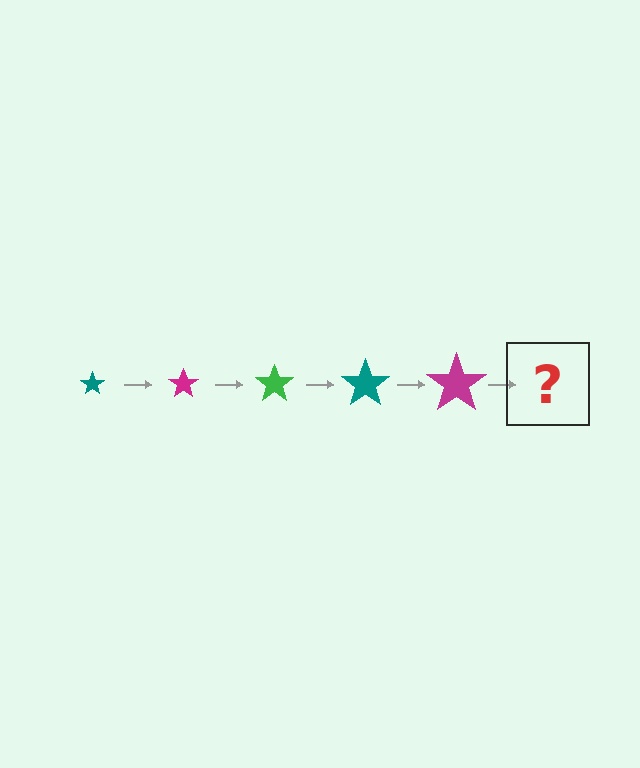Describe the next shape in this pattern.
It should be a green star, larger than the previous one.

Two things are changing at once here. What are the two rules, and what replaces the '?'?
The two rules are that the star grows larger each step and the color cycles through teal, magenta, and green. The '?' should be a green star, larger than the previous one.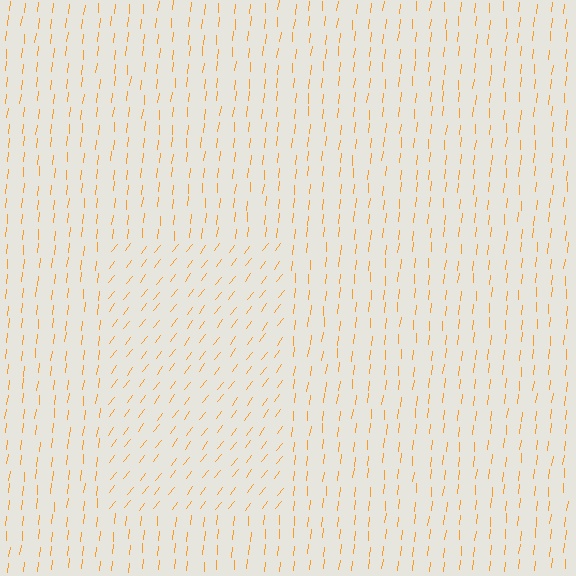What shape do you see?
I see a rectangle.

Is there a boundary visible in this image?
Yes, there is a texture boundary formed by a change in line orientation.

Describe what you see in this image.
The image is filled with small orange line segments. A rectangle region in the image has lines oriented differently from the surrounding lines, creating a visible texture boundary.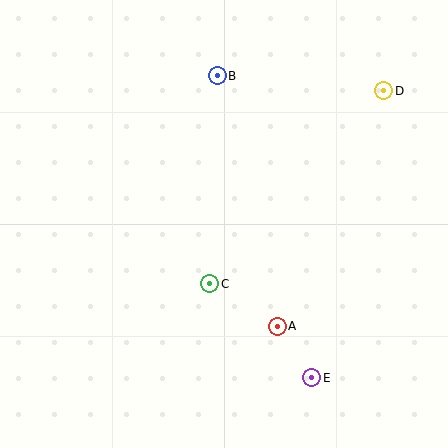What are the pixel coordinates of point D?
Point D is at (384, 91).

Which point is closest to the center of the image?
Point C at (210, 284) is closest to the center.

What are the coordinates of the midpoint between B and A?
The midpoint between B and A is at (247, 201).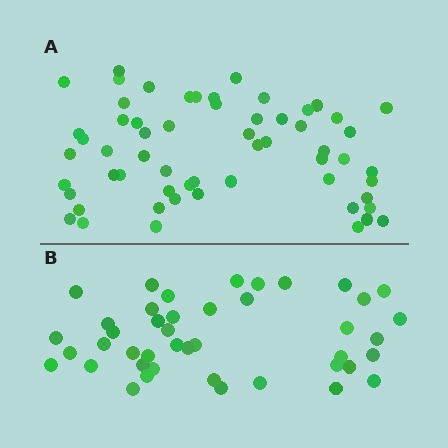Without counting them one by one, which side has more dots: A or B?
Region A (the top region) has more dots.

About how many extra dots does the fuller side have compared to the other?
Region A has approximately 15 more dots than region B.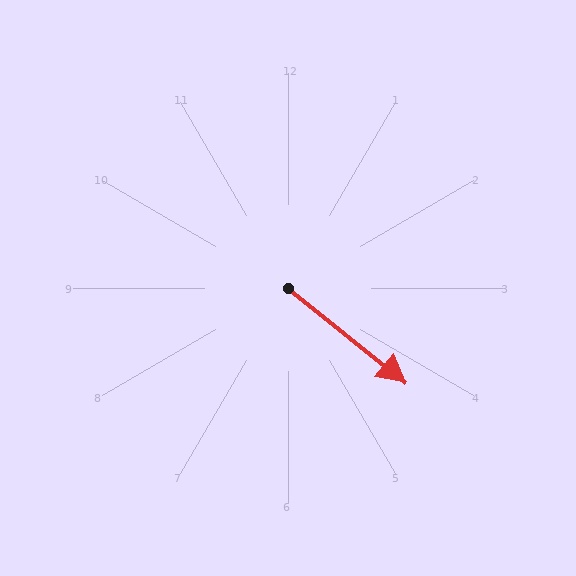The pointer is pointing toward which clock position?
Roughly 4 o'clock.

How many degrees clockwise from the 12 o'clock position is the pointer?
Approximately 129 degrees.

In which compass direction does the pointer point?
Southeast.